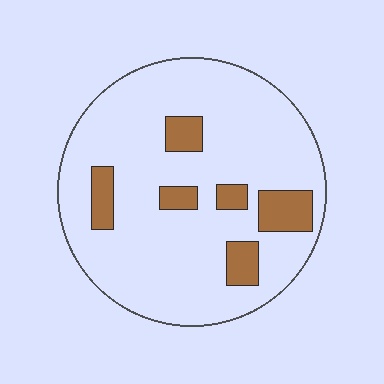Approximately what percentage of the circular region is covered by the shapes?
Approximately 15%.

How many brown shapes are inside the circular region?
6.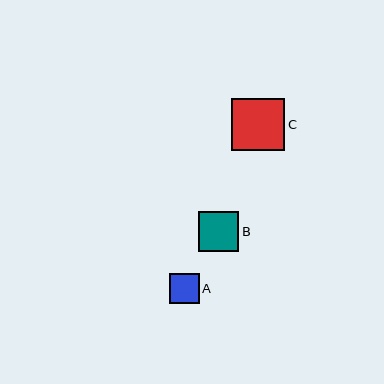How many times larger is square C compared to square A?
Square C is approximately 1.8 times the size of square A.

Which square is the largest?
Square C is the largest with a size of approximately 53 pixels.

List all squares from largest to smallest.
From largest to smallest: C, B, A.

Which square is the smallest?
Square A is the smallest with a size of approximately 30 pixels.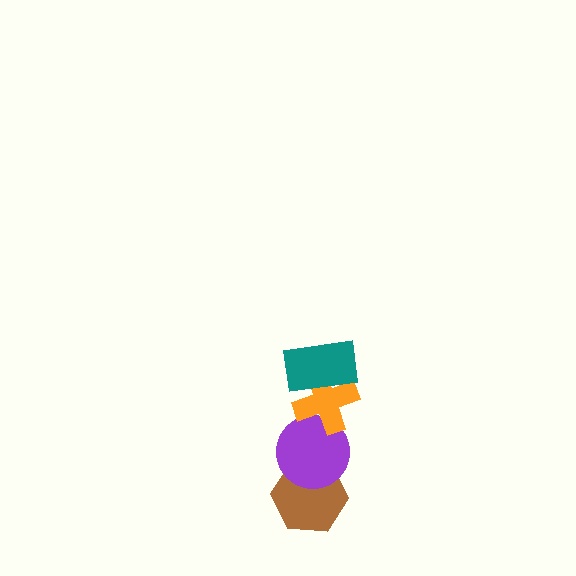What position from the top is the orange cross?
The orange cross is 2nd from the top.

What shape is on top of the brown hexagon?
The purple circle is on top of the brown hexagon.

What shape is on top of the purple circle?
The orange cross is on top of the purple circle.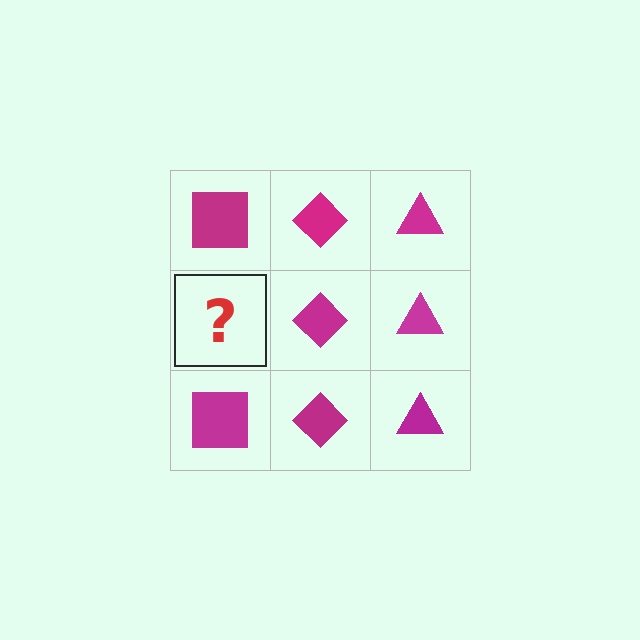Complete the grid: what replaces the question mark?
The question mark should be replaced with a magenta square.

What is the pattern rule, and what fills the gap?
The rule is that each column has a consistent shape. The gap should be filled with a magenta square.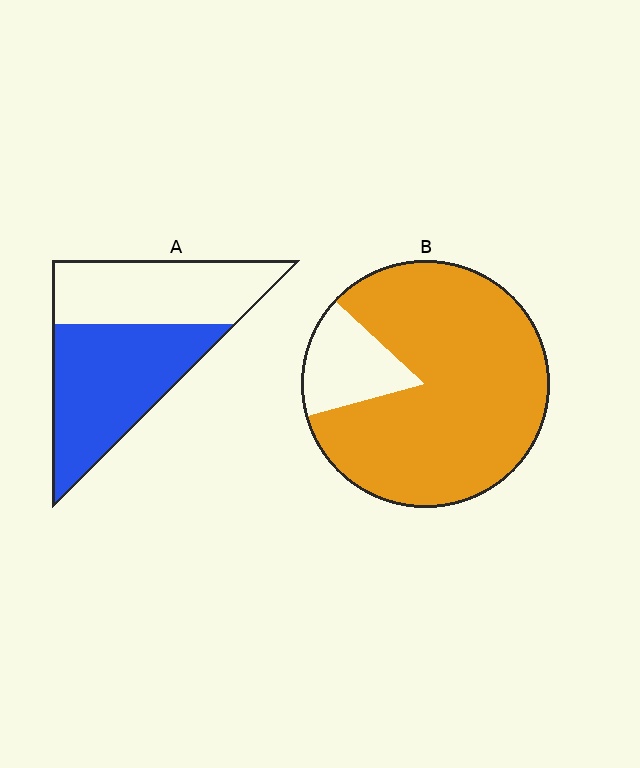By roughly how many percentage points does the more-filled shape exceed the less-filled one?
By roughly 30 percentage points (B over A).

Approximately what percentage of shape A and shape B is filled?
A is approximately 55% and B is approximately 85%.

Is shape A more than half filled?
Yes.